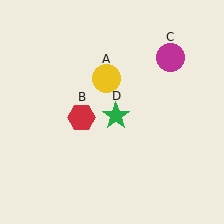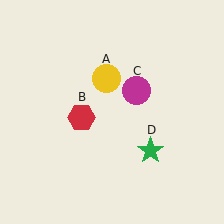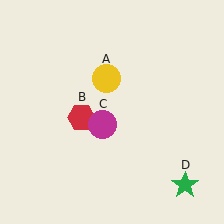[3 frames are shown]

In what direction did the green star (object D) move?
The green star (object D) moved down and to the right.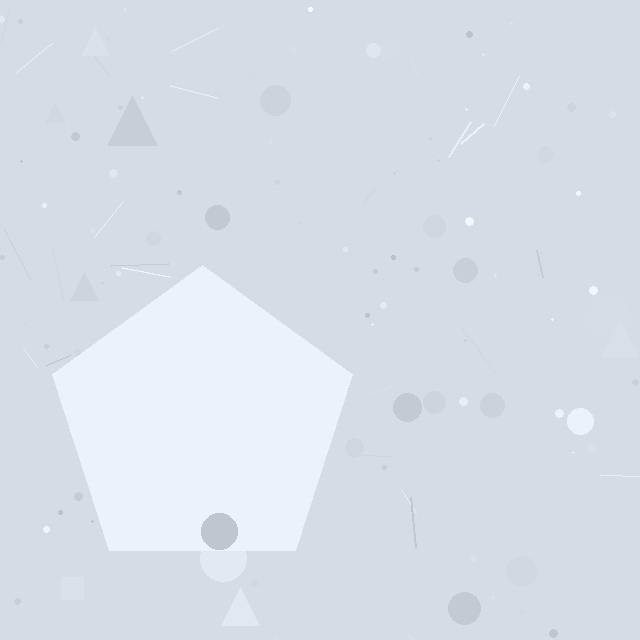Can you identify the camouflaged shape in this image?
The camouflaged shape is a pentagon.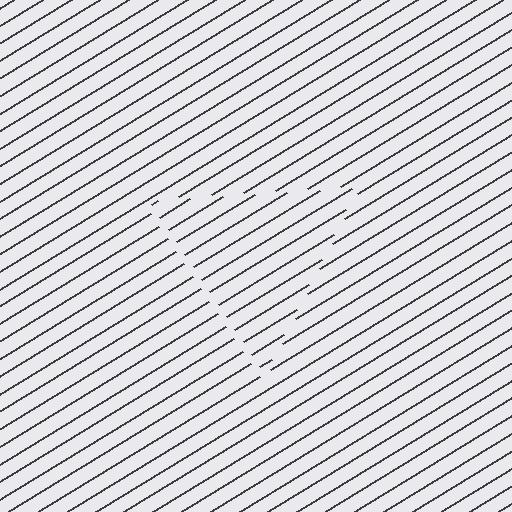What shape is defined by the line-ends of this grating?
An illusory triangle. The interior of the shape contains the same grating, shifted by half a period — the contour is defined by the phase discontinuity where line-ends from the inner and outer gratings abut.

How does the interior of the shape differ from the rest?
The interior of the shape contains the same grating, shifted by half a period — the contour is defined by the phase discontinuity where line-ends from the inner and outer gratings abut.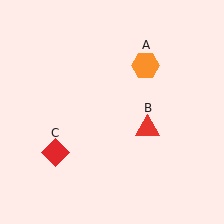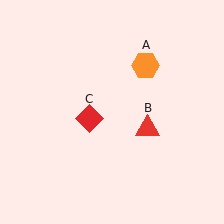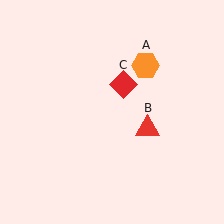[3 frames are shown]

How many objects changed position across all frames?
1 object changed position: red diamond (object C).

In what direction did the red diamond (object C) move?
The red diamond (object C) moved up and to the right.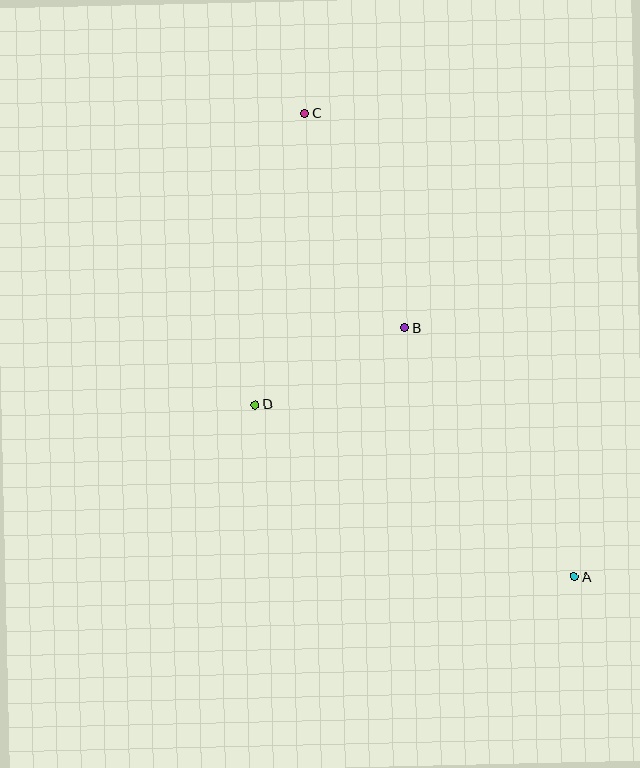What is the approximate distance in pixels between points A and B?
The distance between A and B is approximately 302 pixels.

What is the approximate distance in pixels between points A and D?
The distance between A and D is approximately 363 pixels.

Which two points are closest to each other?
Points B and D are closest to each other.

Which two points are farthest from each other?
Points A and C are farthest from each other.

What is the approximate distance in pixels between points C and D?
The distance between C and D is approximately 296 pixels.